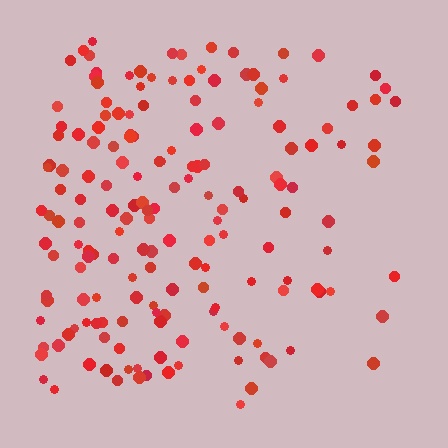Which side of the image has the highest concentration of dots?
The left.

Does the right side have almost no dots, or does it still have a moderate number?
Still a moderate number, just noticeably fewer than the left.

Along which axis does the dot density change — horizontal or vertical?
Horizontal.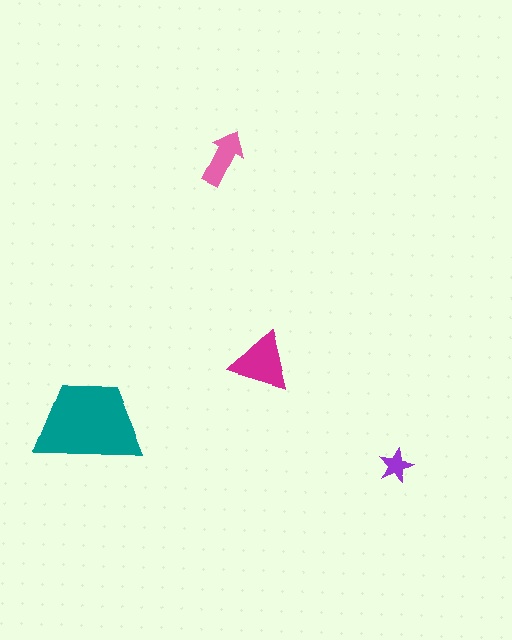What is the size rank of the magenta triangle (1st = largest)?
2nd.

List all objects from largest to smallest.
The teal trapezoid, the magenta triangle, the pink arrow, the purple star.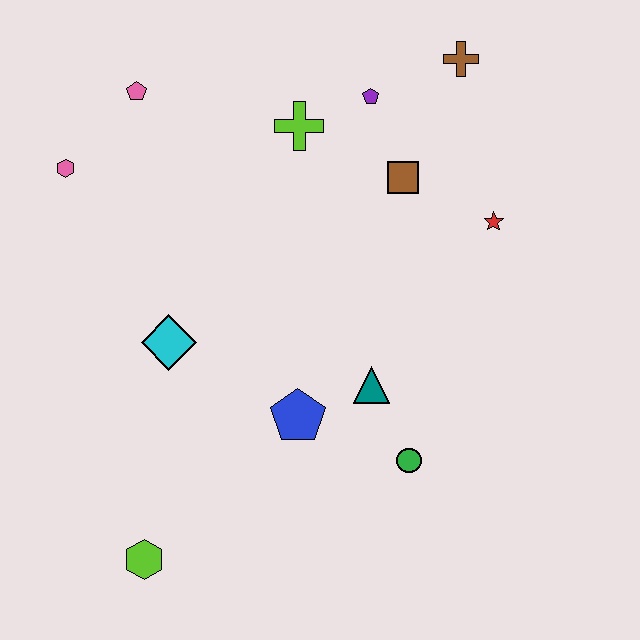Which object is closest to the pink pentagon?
The pink hexagon is closest to the pink pentagon.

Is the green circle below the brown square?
Yes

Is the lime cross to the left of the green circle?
Yes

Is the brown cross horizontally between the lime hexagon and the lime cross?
No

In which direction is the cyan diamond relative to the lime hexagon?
The cyan diamond is above the lime hexagon.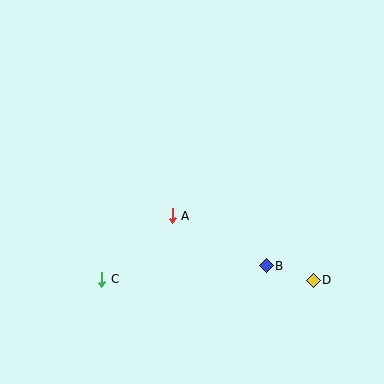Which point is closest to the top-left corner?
Point A is closest to the top-left corner.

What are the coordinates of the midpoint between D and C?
The midpoint between D and C is at (208, 280).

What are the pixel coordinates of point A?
Point A is at (172, 216).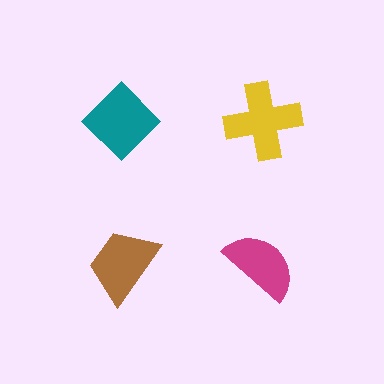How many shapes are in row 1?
2 shapes.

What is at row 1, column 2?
A yellow cross.